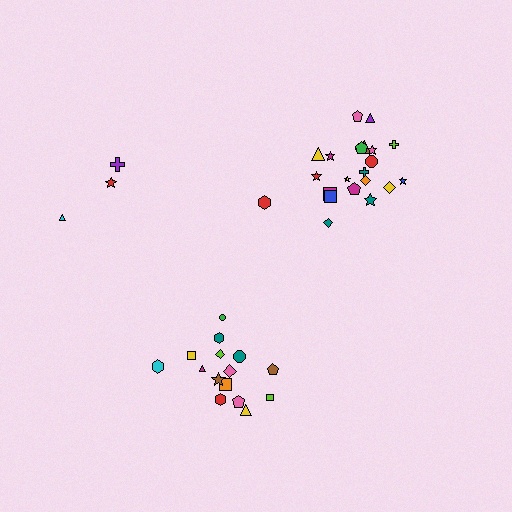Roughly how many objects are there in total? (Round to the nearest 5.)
Roughly 40 objects in total.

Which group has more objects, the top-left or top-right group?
The top-right group.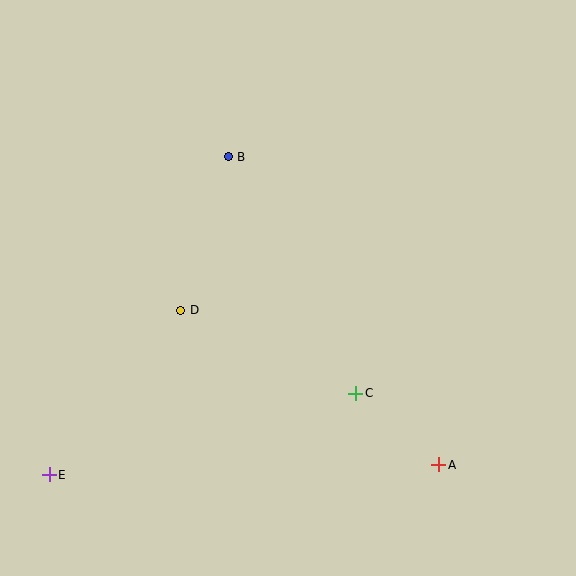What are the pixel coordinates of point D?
Point D is at (181, 310).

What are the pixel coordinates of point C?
Point C is at (356, 393).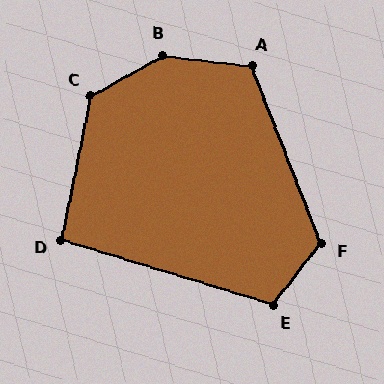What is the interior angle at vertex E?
Approximately 111 degrees (obtuse).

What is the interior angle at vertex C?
Approximately 131 degrees (obtuse).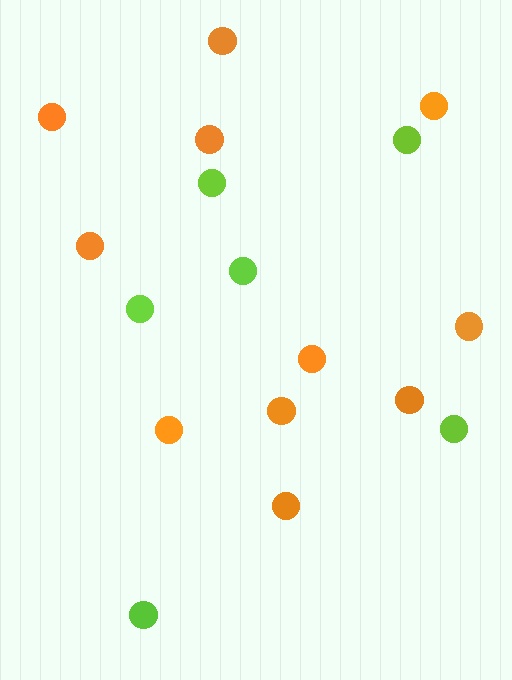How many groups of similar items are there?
There are 2 groups: one group of lime circles (6) and one group of orange circles (11).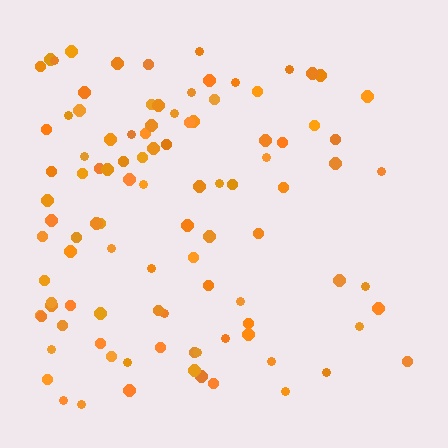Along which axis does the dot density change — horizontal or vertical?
Horizontal.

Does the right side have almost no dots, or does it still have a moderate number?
Still a moderate number, just noticeably fewer than the left.